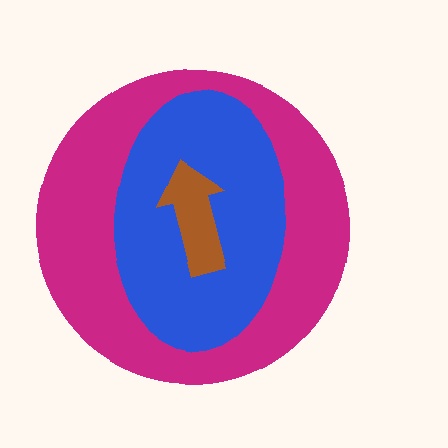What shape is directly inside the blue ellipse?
The brown arrow.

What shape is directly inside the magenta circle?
The blue ellipse.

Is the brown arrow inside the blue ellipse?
Yes.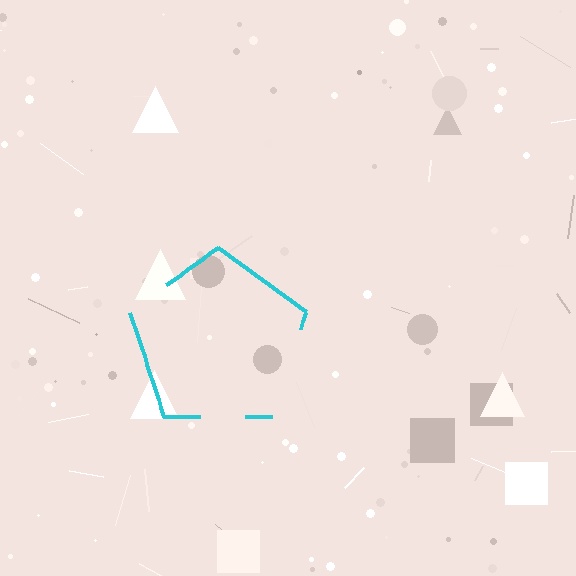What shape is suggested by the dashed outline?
The dashed outline suggests a pentagon.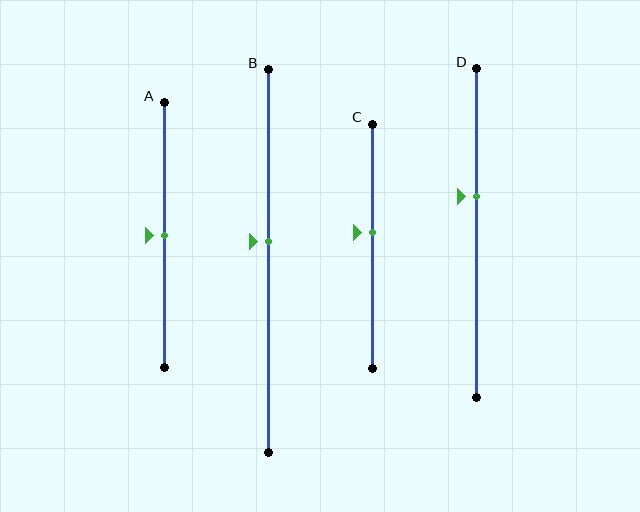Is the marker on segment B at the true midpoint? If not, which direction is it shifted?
No, the marker on segment B is shifted upward by about 5% of the segment length.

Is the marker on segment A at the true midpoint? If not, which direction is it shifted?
Yes, the marker on segment A is at the true midpoint.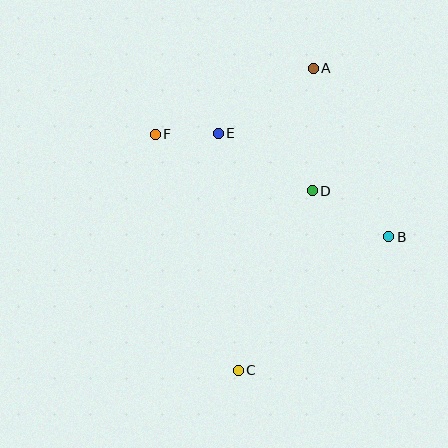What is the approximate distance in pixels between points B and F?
The distance between B and F is approximately 255 pixels.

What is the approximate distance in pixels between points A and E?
The distance between A and E is approximately 115 pixels.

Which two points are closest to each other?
Points E and F are closest to each other.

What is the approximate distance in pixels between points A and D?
The distance between A and D is approximately 123 pixels.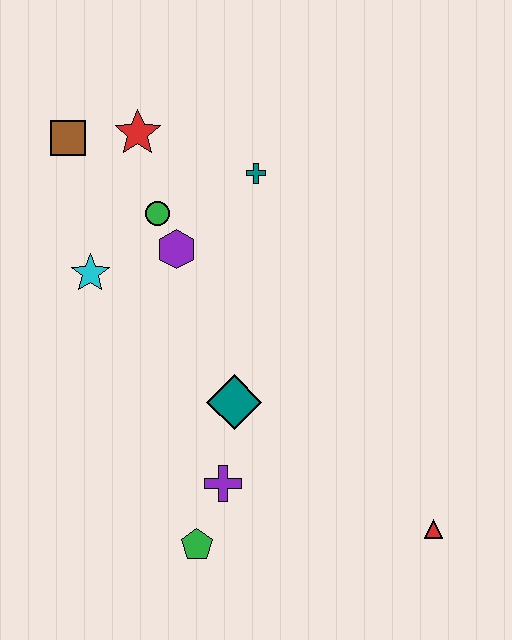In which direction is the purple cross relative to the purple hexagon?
The purple cross is below the purple hexagon.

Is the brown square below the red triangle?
No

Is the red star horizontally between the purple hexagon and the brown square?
Yes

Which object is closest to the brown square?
The red star is closest to the brown square.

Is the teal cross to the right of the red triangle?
No